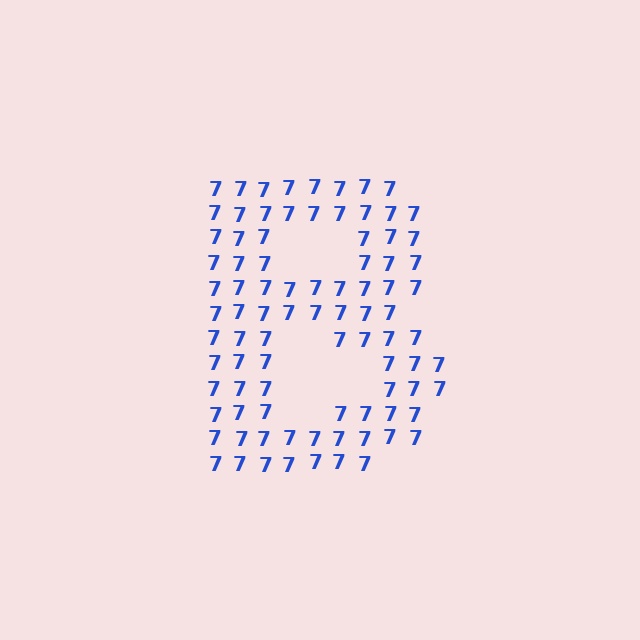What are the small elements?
The small elements are digit 7's.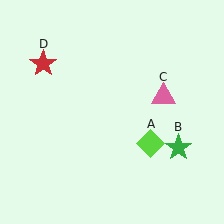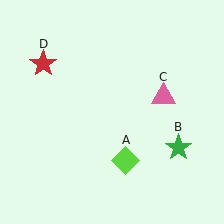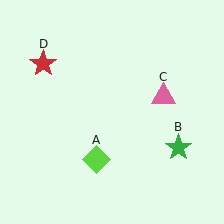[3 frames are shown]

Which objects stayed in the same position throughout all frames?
Green star (object B) and pink triangle (object C) and red star (object D) remained stationary.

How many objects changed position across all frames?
1 object changed position: lime diamond (object A).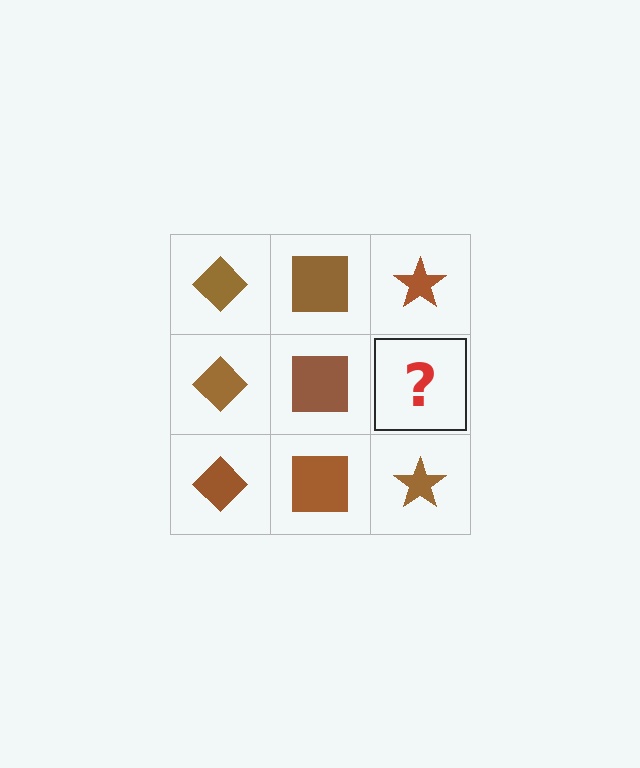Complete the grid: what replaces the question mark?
The question mark should be replaced with a brown star.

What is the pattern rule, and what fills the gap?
The rule is that each column has a consistent shape. The gap should be filled with a brown star.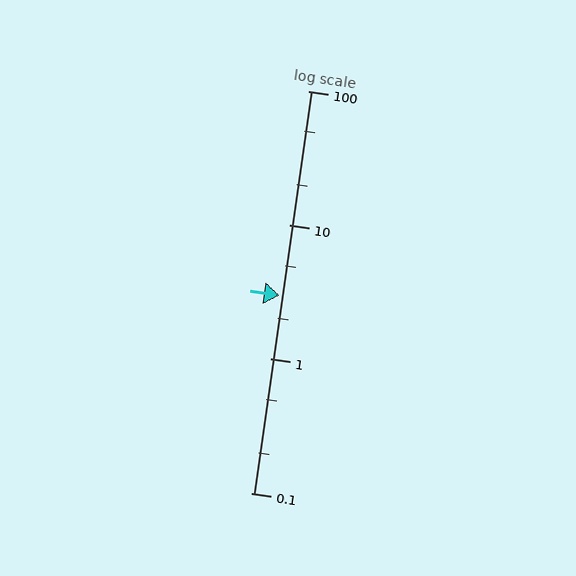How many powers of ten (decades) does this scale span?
The scale spans 3 decades, from 0.1 to 100.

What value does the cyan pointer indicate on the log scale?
The pointer indicates approximately 3.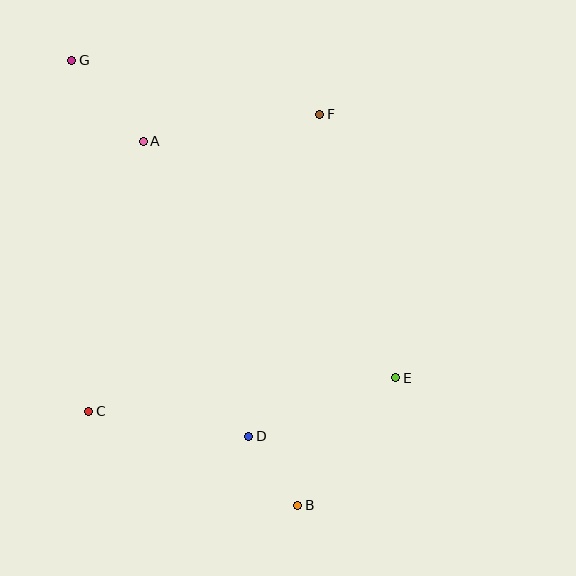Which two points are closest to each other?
Points B and D are closest to each other.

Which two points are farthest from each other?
Points B and G are farthest from each other.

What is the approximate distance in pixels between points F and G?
The distance between F and G is approximately 254 pixels.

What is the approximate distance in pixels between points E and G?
The distance between E and G is approximately 454 pixels.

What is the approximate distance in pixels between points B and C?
The distance between B and C is approximately 229 pixels.